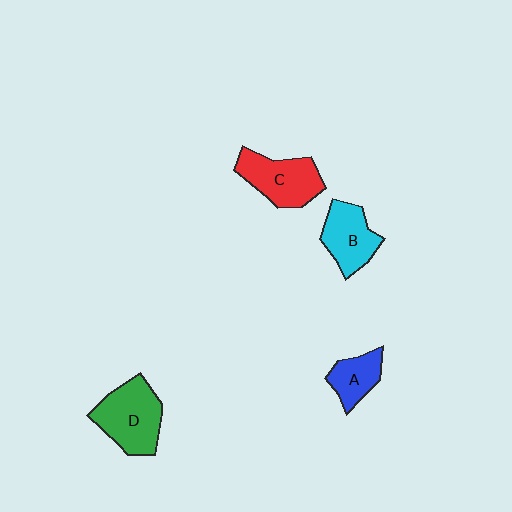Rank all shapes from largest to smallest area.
From largest to smallest: D (green), C (red), B (cyan), A (blue).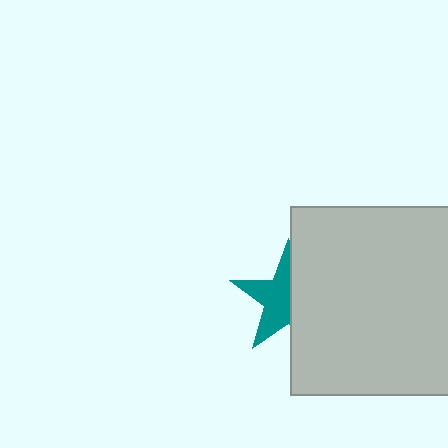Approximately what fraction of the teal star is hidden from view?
Roughly 47% of the teal star is hidden behind the light gray square.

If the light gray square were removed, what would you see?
You would see the complete teal star.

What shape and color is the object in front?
The object in front is a light gray square.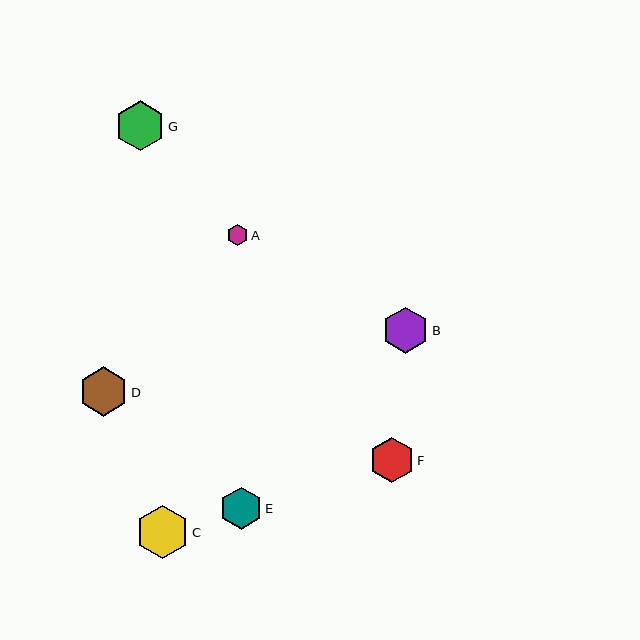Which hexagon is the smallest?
Hexagon A is the smallest with a size of approximately 21 pixels.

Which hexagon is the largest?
Hexagon C is the largest with a size of approximately 53 pixels.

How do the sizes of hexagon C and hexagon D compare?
Hexagon C and hexagon D are approximately the same size.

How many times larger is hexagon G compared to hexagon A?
Hexagon G is approximately 2.4 times the size of hexagon A.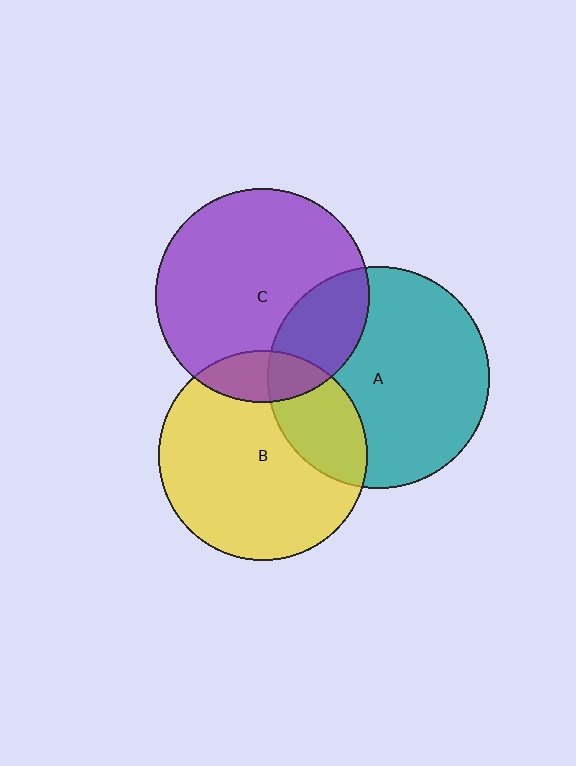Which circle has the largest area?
Circle A (teal).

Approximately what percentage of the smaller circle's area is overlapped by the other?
Approximately 25%.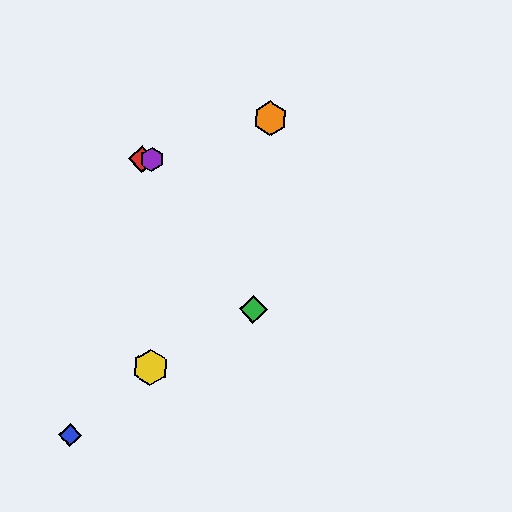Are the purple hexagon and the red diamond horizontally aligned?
Yes, both are at y≈160.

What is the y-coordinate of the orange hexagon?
The orange hexagon is at y≈118.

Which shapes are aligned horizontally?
The red diamond, the purple hexagon are aligned horizontally.